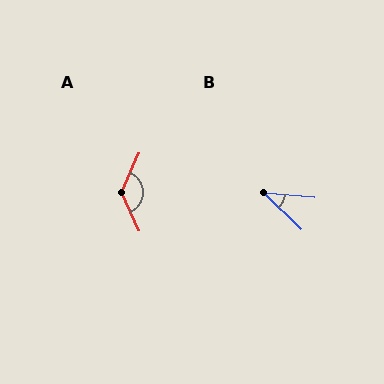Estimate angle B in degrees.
Approximately 40 degrees.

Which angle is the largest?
A, at approximately 132 degrees.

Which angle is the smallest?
B, at approximately 40 degrees.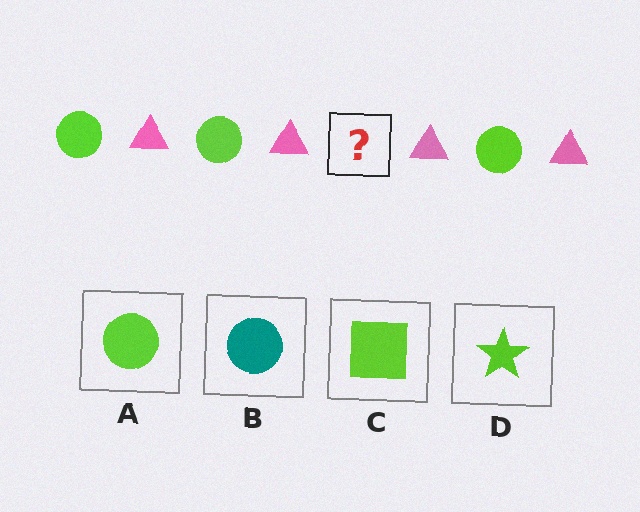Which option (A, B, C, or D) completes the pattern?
A.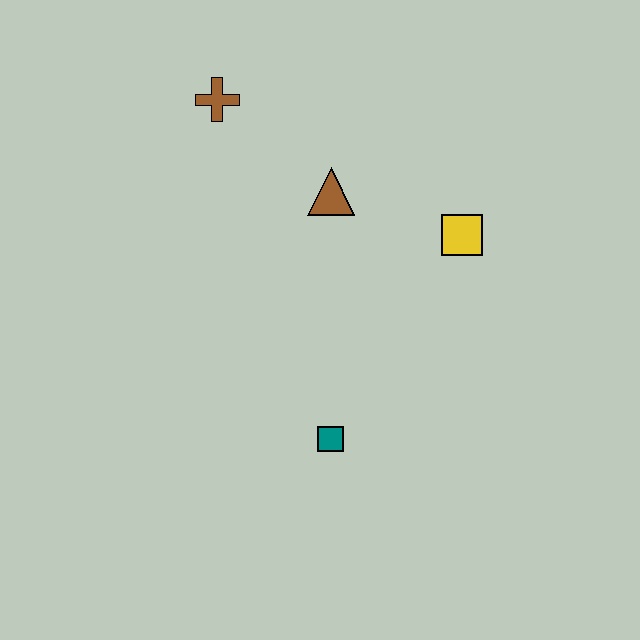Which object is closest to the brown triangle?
The yellow square is closest to the brown triangle.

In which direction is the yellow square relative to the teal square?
The yellow square is above the teal square.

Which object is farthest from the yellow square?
The brown cross is farthest from the yellow square.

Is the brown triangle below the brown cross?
Yes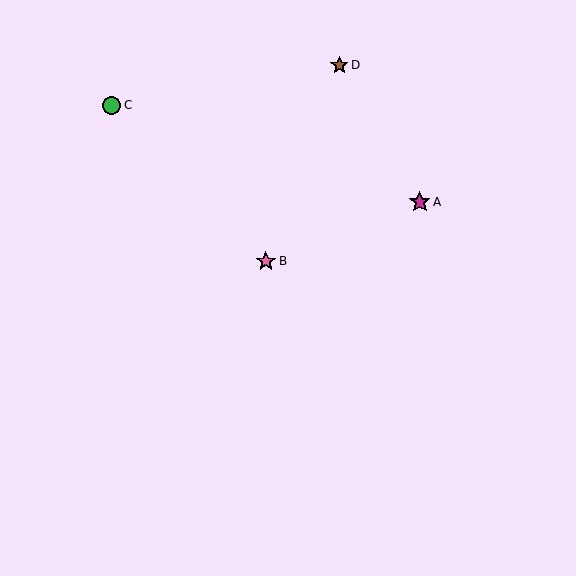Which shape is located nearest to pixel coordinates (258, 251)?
The pink star (labeled B) at (266, 261) is nearest to that location.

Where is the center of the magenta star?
The center of the magenta star is at (420, 202).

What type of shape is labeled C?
Shape C is a green circle.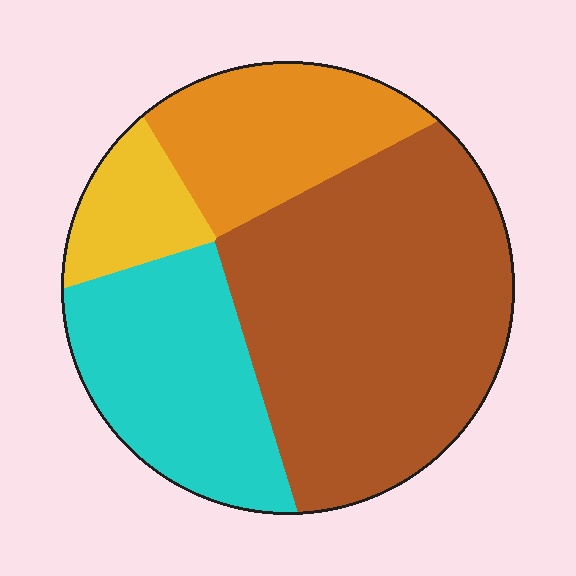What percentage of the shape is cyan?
Cyan covers around 25% of the shape.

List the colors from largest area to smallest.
From largest to smallest: brown, cyan, orange, yellow.